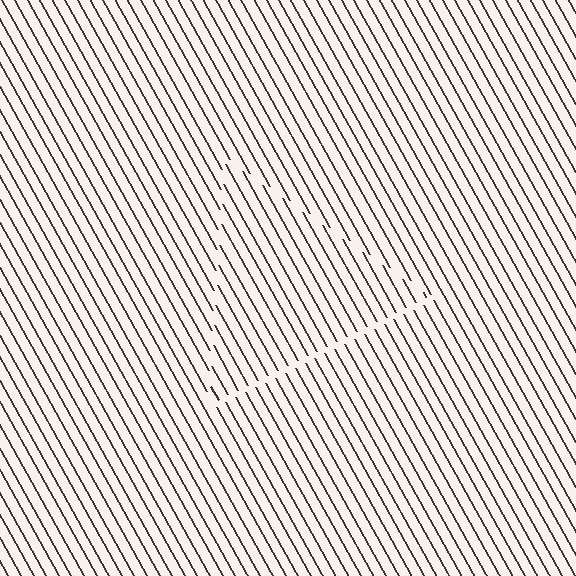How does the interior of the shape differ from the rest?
The interior of the shape contains the same grating, shifted by half a period — the contour is defined by the phase discontinuity where line-ends from the inner and outer gratings abut.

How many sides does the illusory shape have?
3 sides — the line-ends trace a triangle.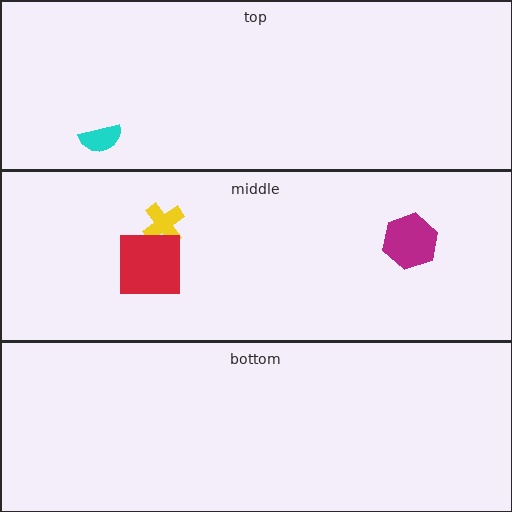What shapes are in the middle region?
The magenta hexagon, the yellow cross, the red square.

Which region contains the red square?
The middle region.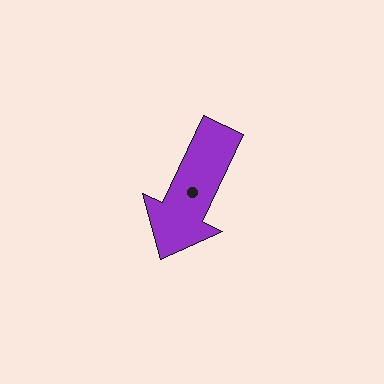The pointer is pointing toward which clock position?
Roughly 7 o'clock.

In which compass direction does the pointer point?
Southwest.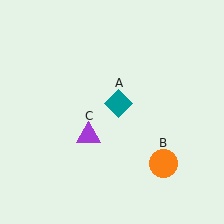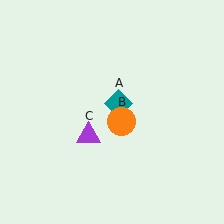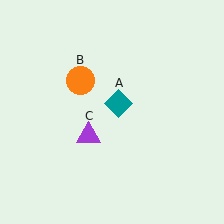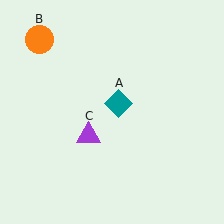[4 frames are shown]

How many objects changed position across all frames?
1 object changed position: orange circle (object B).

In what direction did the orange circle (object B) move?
The orange circle (object B) moved up and to the left.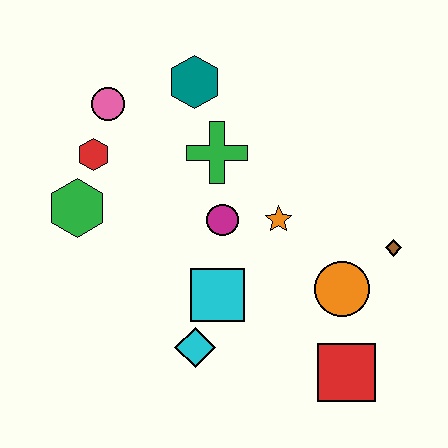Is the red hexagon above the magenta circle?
Yes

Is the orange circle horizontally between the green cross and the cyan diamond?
No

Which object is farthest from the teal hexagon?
The red square is farthest from the teal hexagon.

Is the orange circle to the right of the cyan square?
Yes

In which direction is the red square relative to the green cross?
The red square is below the green cross.